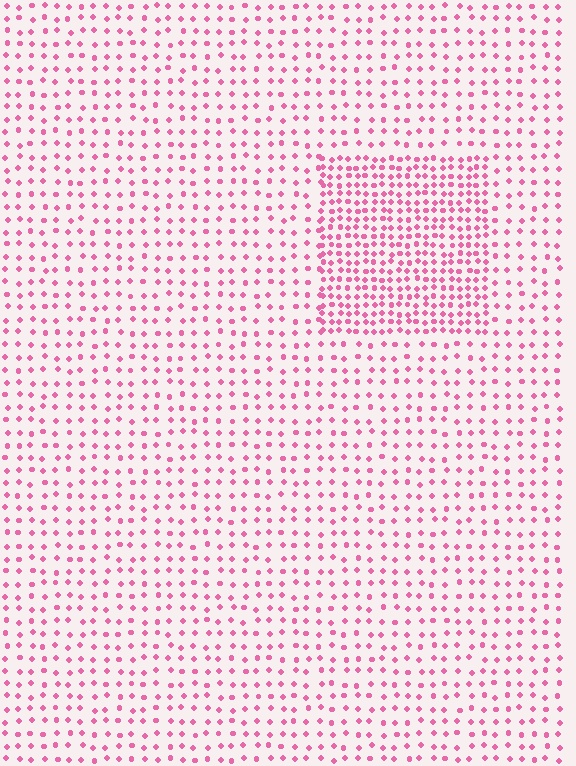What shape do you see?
I see a rectangle.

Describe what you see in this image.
The image contains small pink elements arranged at two different densities. A rectangle-shaped region is visible where the elements are more densely packed than the surrounding area.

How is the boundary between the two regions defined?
The boundary is defined by a change in element density (approximately 2.1x ratio). All elements are the same color, size, and shape.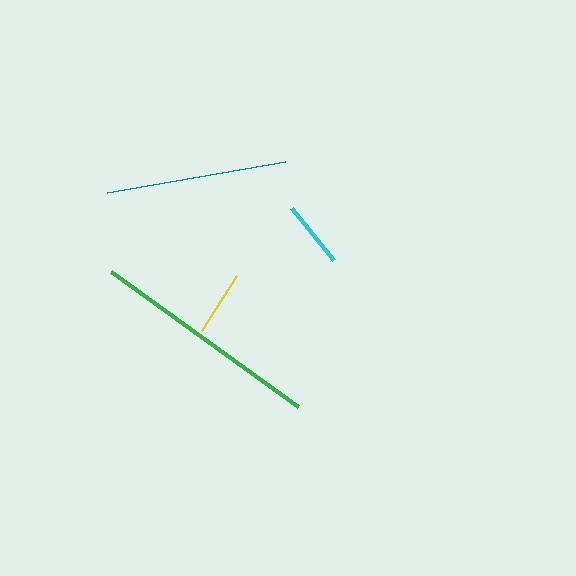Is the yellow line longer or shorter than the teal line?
The teal line is longer than the yellow line.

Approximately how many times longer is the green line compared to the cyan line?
The green line is approximately 3.5 times the length of the cyan line.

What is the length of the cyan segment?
The cyan segment is approximately 67 pixels long.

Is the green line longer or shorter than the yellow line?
The green line is longer than the yellow line.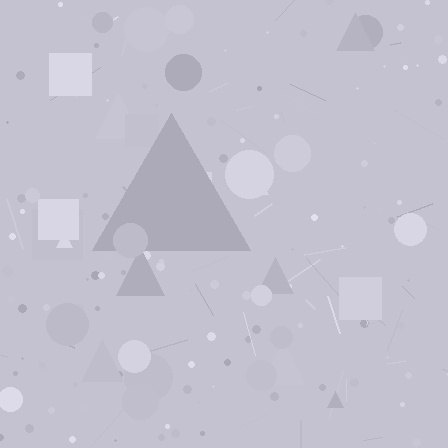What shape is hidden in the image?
A triangle is hidden in the image.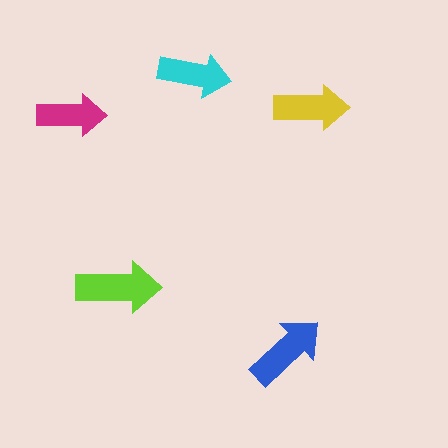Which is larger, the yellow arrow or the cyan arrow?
The yellow one.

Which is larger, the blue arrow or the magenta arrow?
The blue one.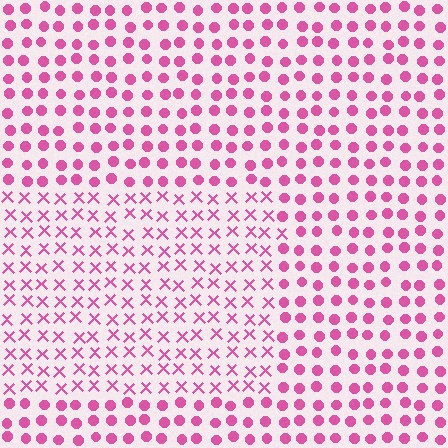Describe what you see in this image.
The image is filled with small pink elements arranged in a uniform grid. A rectangle-shaped region contains X marks, while the surrounding area contains circles. The boundary is defined purely by the change in element shape.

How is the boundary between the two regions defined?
The boundary is defined by a change in element shape: X marks inside vs. circles outside. All elements share the same color and spacing.